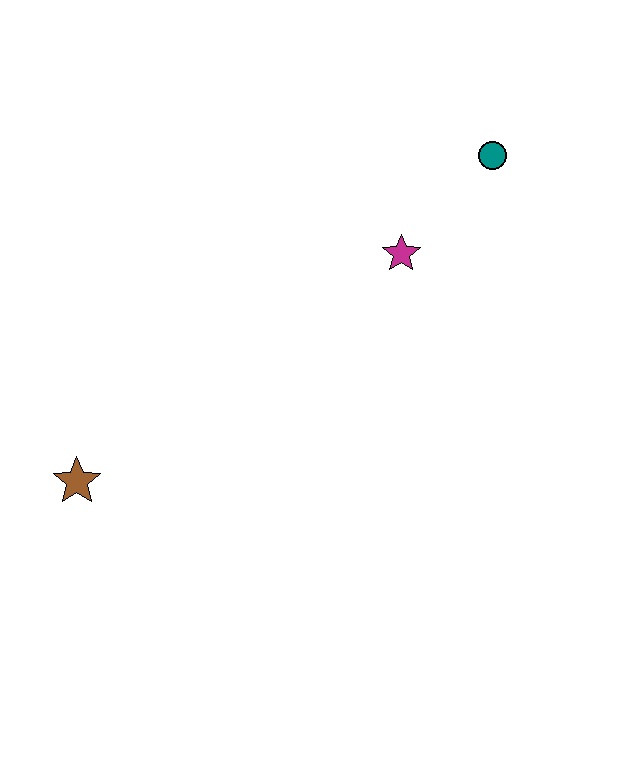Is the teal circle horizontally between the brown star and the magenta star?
No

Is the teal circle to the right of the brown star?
Yes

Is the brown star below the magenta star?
Yes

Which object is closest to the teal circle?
The magenta star is closest to the teal circle.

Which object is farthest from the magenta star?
The brown star is farthest from the magenta star.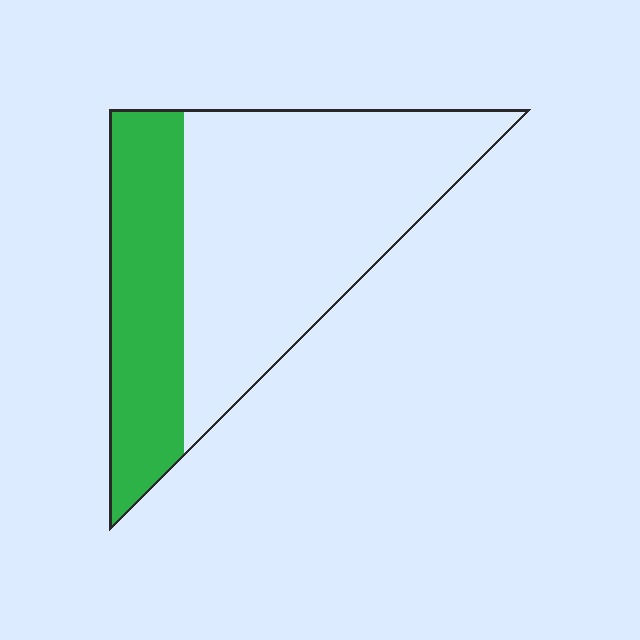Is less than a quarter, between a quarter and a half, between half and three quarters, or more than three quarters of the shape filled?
Between a quarter and a half.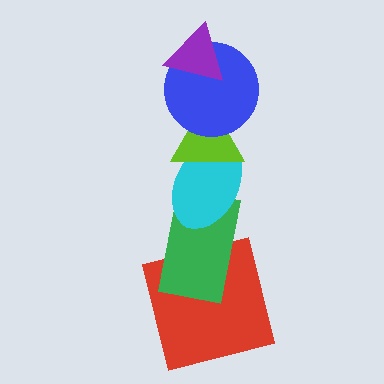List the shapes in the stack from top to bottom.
From top to bottom: the purple triangle, the blue circle, the lime triangle, the cyan ellipse, the green rectangle, the red square.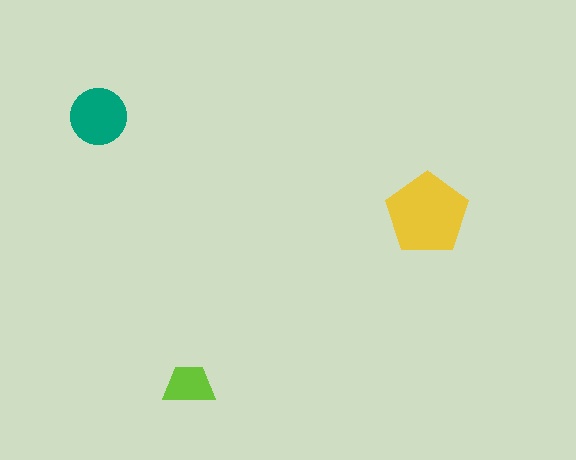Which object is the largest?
The yellow pentagon.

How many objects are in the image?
There are 3 objects in the image.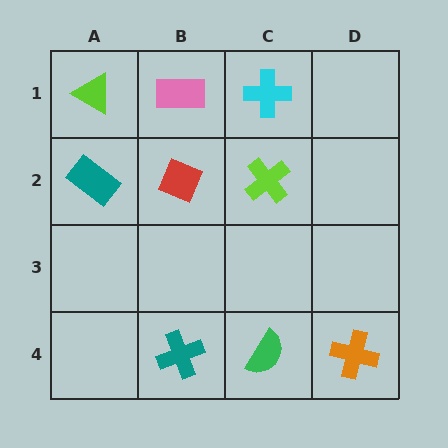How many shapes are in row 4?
3 shapes.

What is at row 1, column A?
A lime triangle.